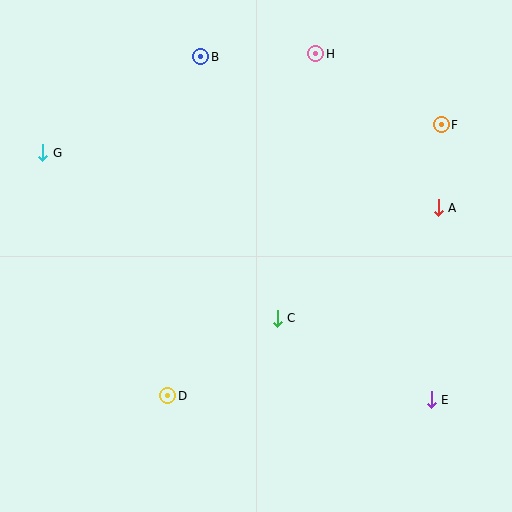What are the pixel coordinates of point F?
Point F is at (441, 125).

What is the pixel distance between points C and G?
The distance between C and G is 287 pixels.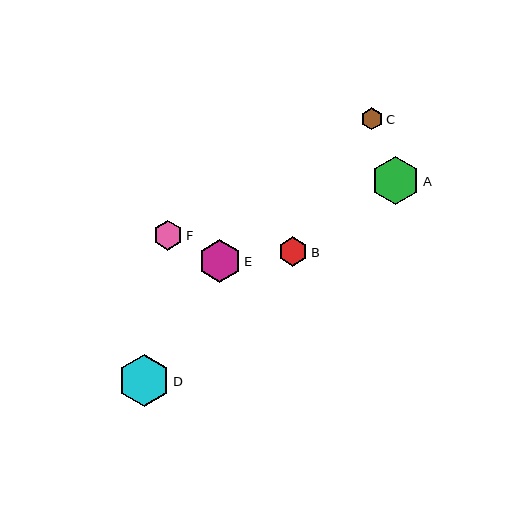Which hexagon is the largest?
Hexagon D is the largest with a size of approximately 52 pixels.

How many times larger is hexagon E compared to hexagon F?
Hexagon E is approximately 1.4 times the size of hexagon F.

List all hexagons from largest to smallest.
From largest to smallest: D, A, E, F, B, C.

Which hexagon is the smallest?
Hexagon C is the smallest with a size of approximately 23 pixels.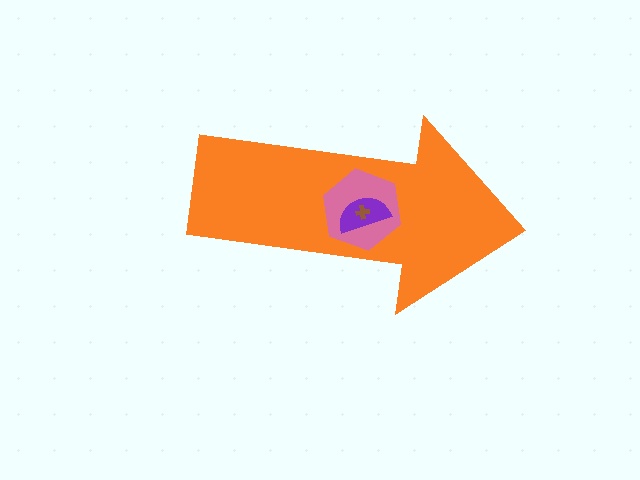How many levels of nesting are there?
4.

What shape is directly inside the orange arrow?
The pink hexagon.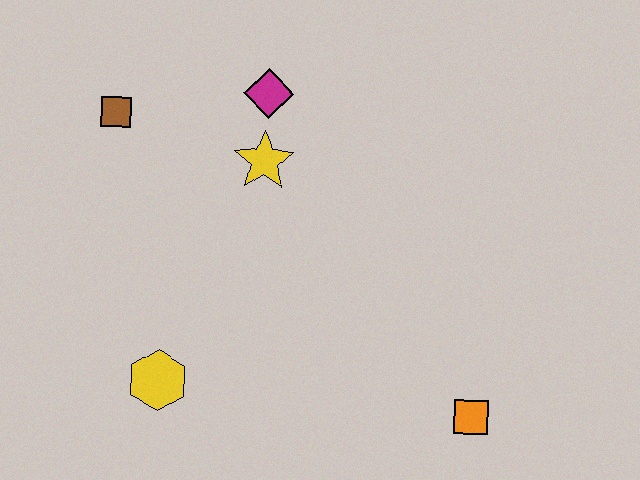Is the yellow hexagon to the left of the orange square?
Yes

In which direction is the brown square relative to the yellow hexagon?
The brown square is above the yellow hexagon.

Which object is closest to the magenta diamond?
The yellow star is closest to the magenta diamond.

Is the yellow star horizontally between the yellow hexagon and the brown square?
No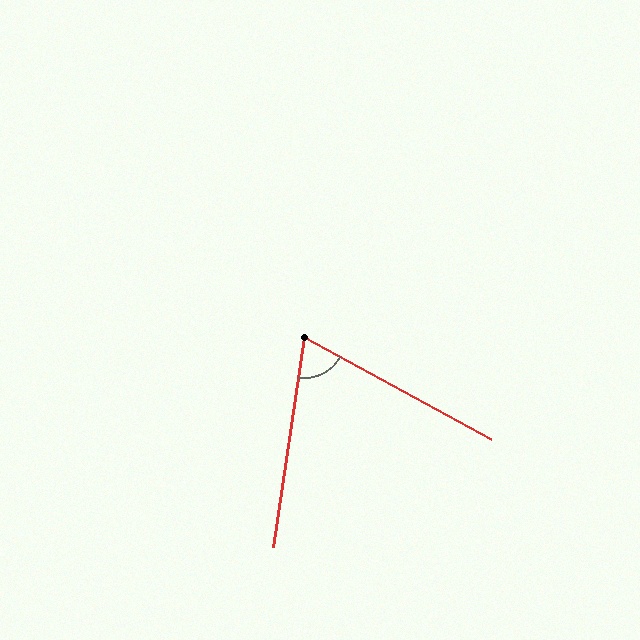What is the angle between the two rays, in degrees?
Approximately 70 degrees.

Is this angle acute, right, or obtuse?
It is acute.